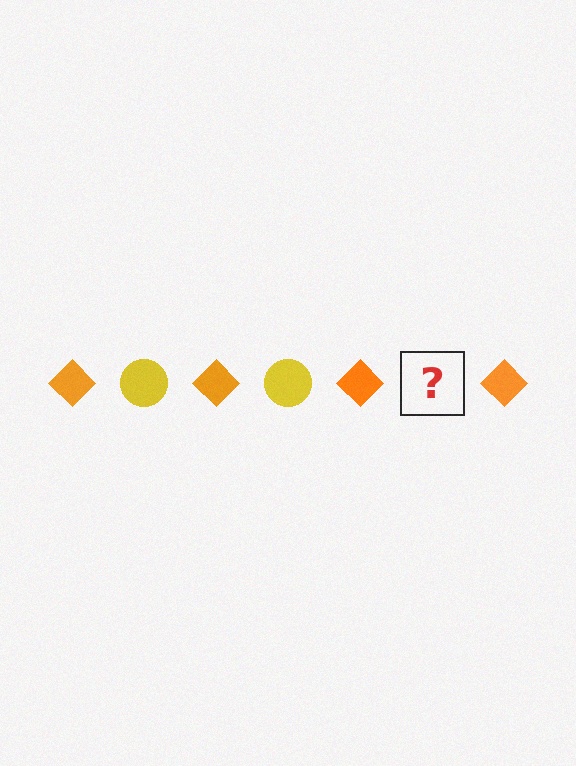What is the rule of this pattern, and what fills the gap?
The rule is that the pattern alternates between orange diamond and yellow circle. The gap should be filled with a yellow circle.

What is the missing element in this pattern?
The missing element is a yellow circle.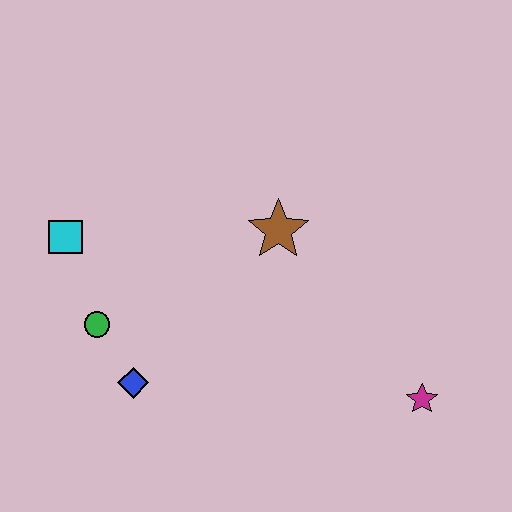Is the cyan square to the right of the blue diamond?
No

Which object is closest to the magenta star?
The brown star is closest to the magenta star.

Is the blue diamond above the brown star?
No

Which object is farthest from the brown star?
The magenta star is farthest from the brown star.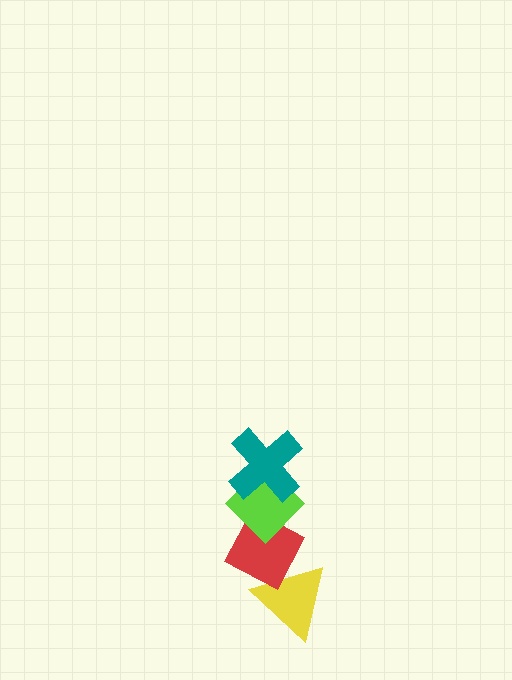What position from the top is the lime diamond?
The lime diamond is 2nd from the top.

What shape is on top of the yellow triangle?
The red diamond is on top of the yellow triangle.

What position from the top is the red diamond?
The red diamond is 3rd from the top.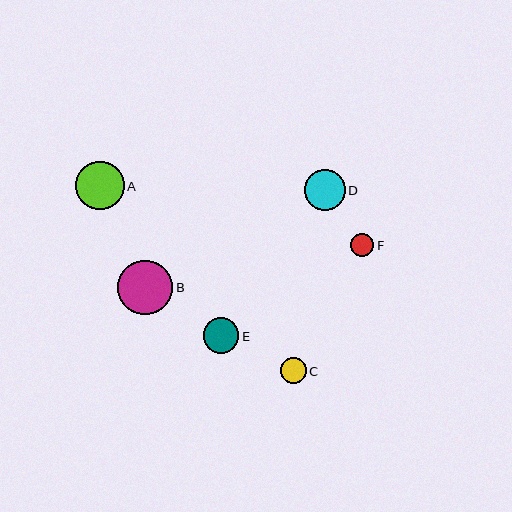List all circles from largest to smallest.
From largest to smallest: B, A, D, E, C, F.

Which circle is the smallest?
Circle F is the smallest with a size of approximately 23 pixels.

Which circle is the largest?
Circle B is the largest with a size of approximately 55 pixels.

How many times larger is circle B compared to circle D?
Circle B is approximately 1.3 times the size of circle D.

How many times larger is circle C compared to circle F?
Circle C is approximately 1.1 times the size of circle F.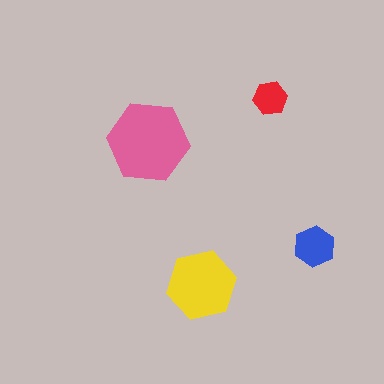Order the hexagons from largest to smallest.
the pink one, the yellow one, the blue one, the red one.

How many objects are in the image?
There are 4 objects in the image.